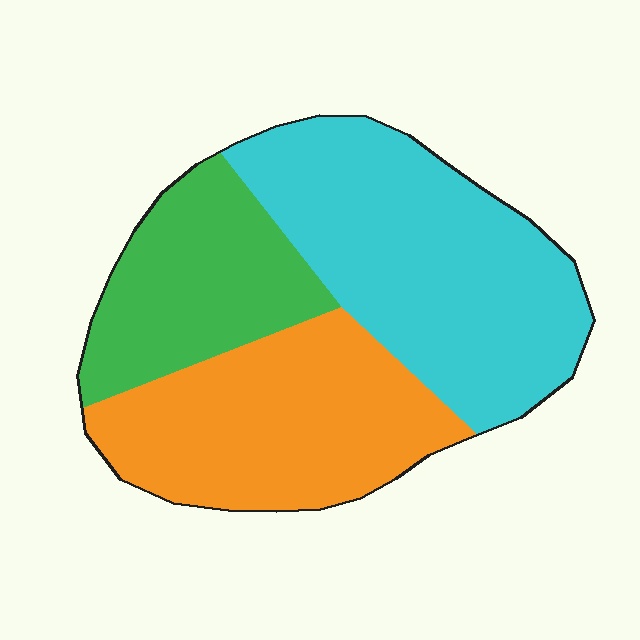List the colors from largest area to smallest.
From largest to smallest: cyan, orange, green.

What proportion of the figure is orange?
Orange takes up about one third (1/3) of the figure.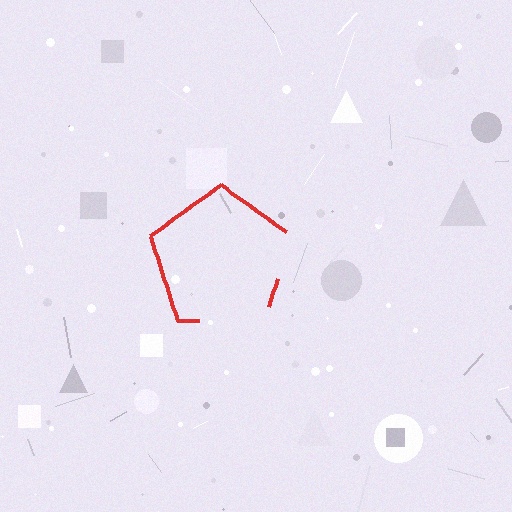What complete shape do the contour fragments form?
The contour fragments form a pentagon.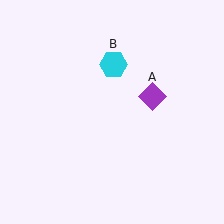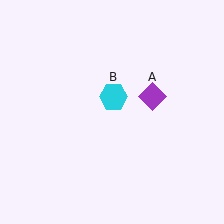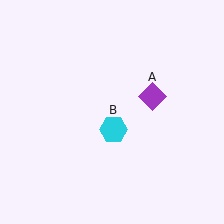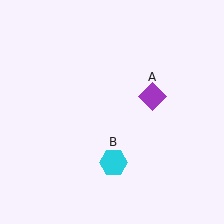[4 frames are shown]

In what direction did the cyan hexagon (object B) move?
The cyan hexagon (object B) moved down.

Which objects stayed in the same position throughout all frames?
Purple diamond (object A) remained stationary.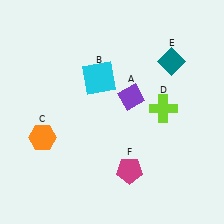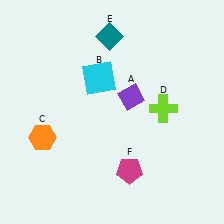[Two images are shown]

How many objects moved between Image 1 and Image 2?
1 object moved between the two images.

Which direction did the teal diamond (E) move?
The teal diamond (E) moved left.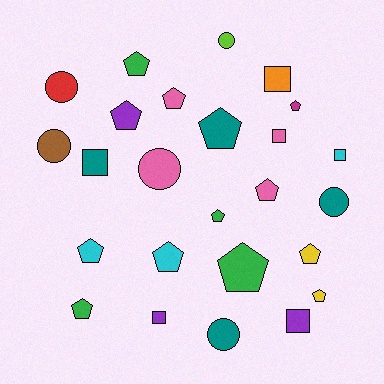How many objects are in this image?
There are 25 objects.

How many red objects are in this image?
There is 1 red object.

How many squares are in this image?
There are 6 squares.